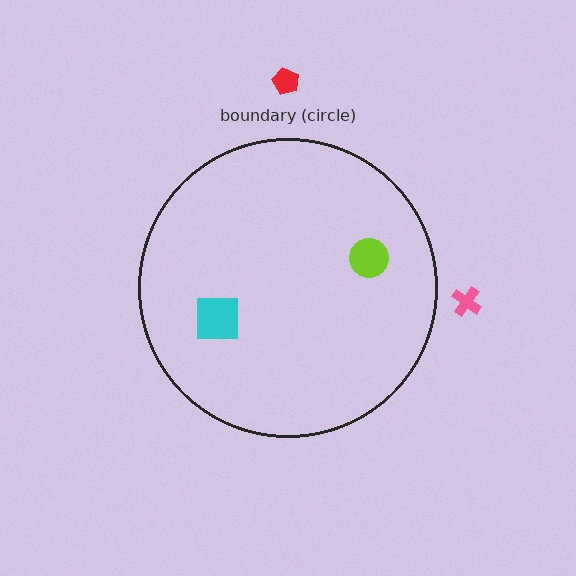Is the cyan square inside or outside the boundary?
Inside.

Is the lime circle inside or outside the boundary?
Inside.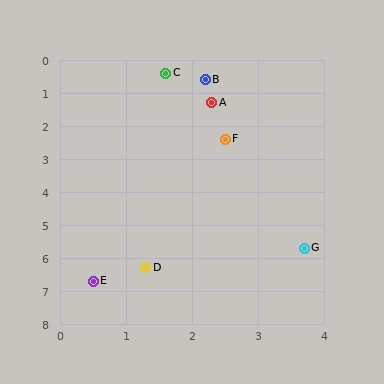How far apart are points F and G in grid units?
Points F and G are about 3.5 grid units apart.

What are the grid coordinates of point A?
Point A is at approximately (2.3, 1.3).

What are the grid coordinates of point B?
Point B is at approximately (2.2, 0.6).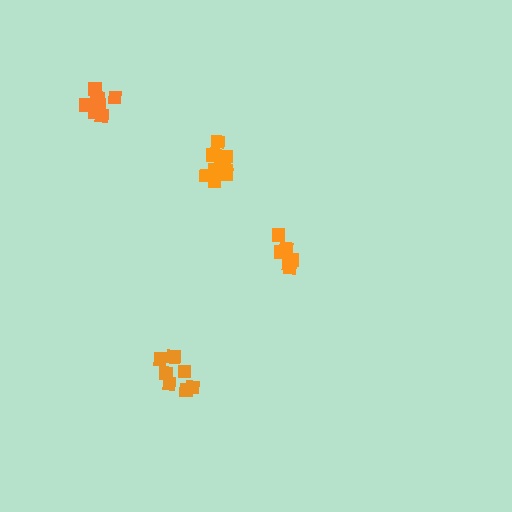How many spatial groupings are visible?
There are 4 spatial groupings.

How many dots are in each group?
Group 1: 10 dots, Group 2: 6 dots, Group 3: 9 dots, Group 4: 7 dots (32 total).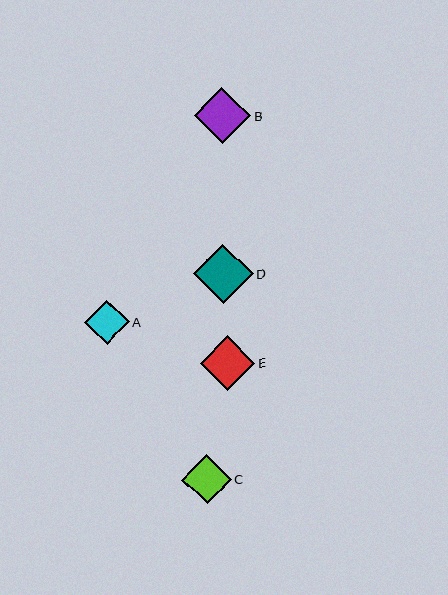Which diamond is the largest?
Diamond D is the largest with a size of approximately 59 pixels.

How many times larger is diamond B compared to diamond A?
Diamond B is approximately 1.3 times the size of diamond A.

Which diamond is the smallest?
Diamond A is the smallest with a size of approximately 44 pixels.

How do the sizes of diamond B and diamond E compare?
Diamond B and diamond E are approximately the same size.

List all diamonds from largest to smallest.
From largest to smallest: D, B, E, C, A.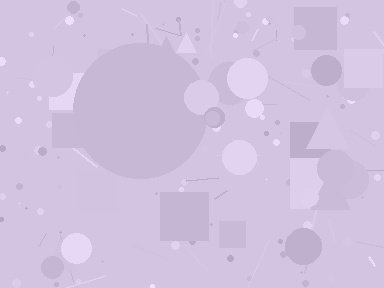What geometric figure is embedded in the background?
A circle is embedded in the background.